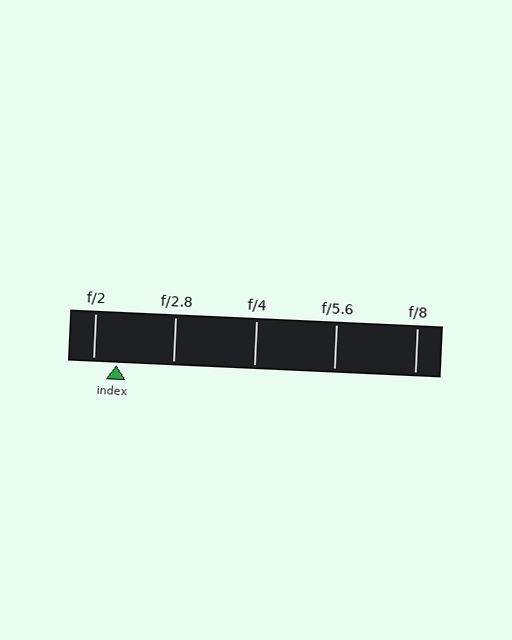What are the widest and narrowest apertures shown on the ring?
The widest aperture shown is f/2 and the narrowest is f/8.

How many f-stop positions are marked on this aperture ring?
There are 5 f-stop positions marked.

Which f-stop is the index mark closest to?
The index mark is closest to f/2.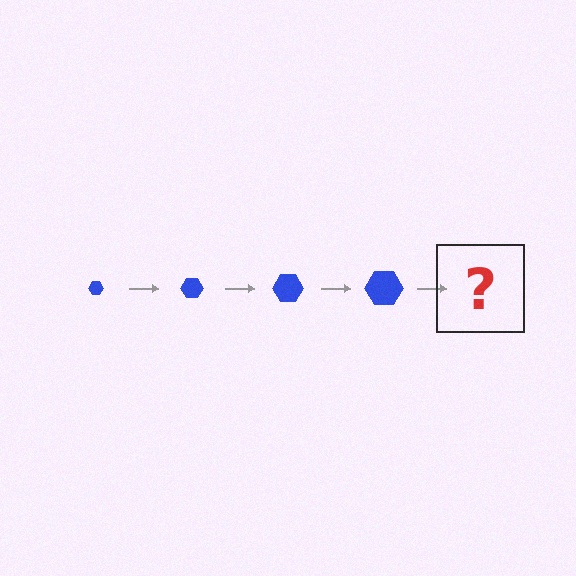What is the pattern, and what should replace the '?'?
The pattern is that the hexagon gets progressively larger each step. The '?' should be a blue hexagon, larger than the previous one.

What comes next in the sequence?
The next element should be a blue hexagon, larger than the previous one.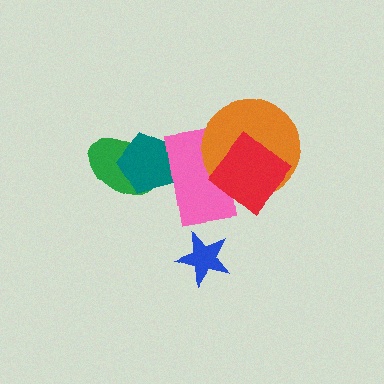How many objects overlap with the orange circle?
2 objects overlap with the orange circle.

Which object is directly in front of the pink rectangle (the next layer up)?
The orange circle is directly in front of the pink rectangle.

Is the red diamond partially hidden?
No, no other shape covers it.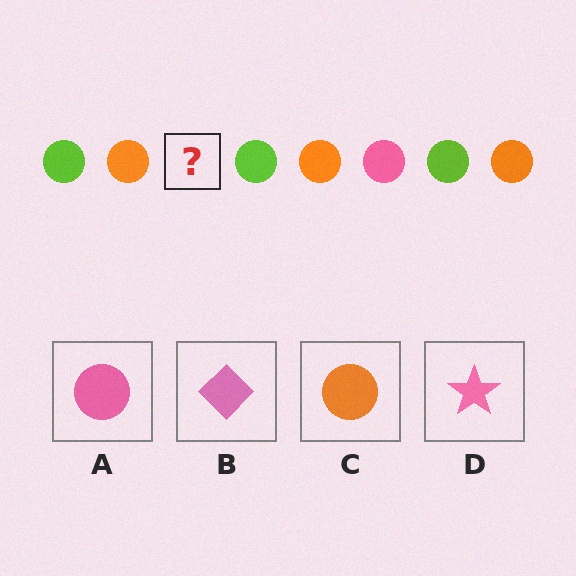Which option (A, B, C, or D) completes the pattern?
A.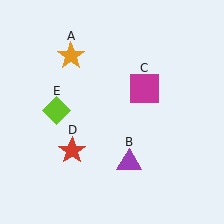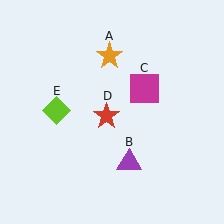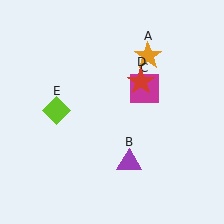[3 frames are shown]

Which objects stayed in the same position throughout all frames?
Purple triangle (object B) and magenta square (object C) and lime diamond (object E) remained stationary.